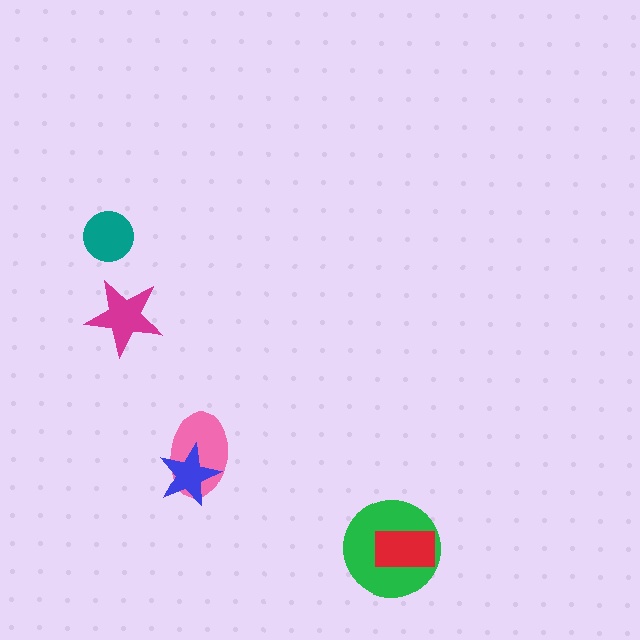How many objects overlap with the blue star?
1 object overlaps with the blue star.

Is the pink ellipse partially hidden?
Yes, it is partially covered by another shape.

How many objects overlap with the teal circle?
0 objects overlap with the teal circle.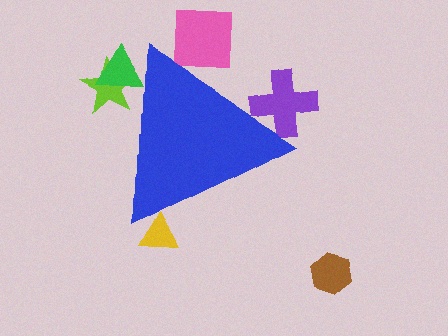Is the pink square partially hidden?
Yes, the pink square is partially hidden behind the blue triangle.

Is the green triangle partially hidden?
Yes, the green triangle is partially hidden behind the blue triangle.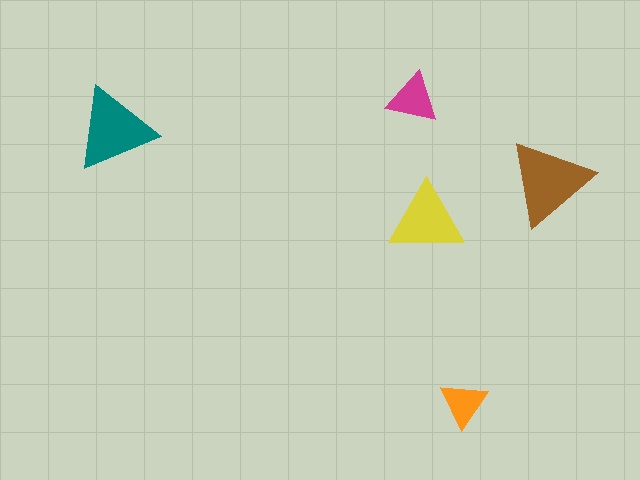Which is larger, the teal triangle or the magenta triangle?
The teal one.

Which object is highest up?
The magenta triangle is topmost.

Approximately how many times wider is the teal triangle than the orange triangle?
About 1.5 times wider.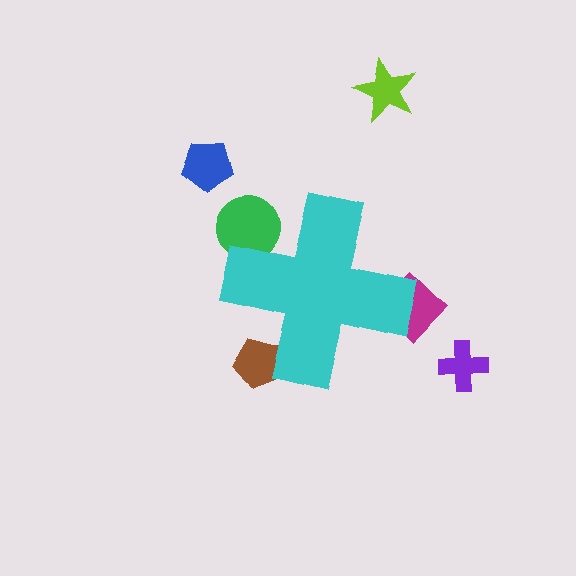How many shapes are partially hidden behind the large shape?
3 shapes are partially hidden.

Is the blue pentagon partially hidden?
No, the blue pentagon is fully visible.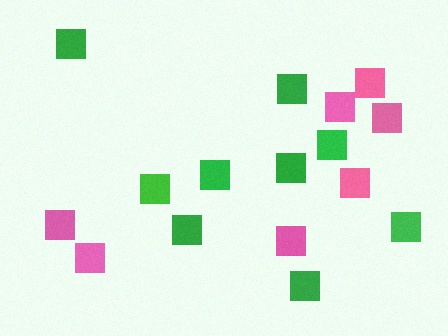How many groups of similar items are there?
There are 2 groups: one group of pink squares (7) and one group of green squares (9).